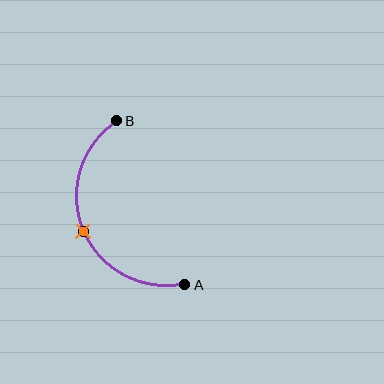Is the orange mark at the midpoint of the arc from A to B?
Yes. The orange mark lies on the arc at equal arc-length from both A and B — it is the arc midpoint.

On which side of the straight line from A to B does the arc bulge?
The arc bulges to the left of the straight line connecting A and B.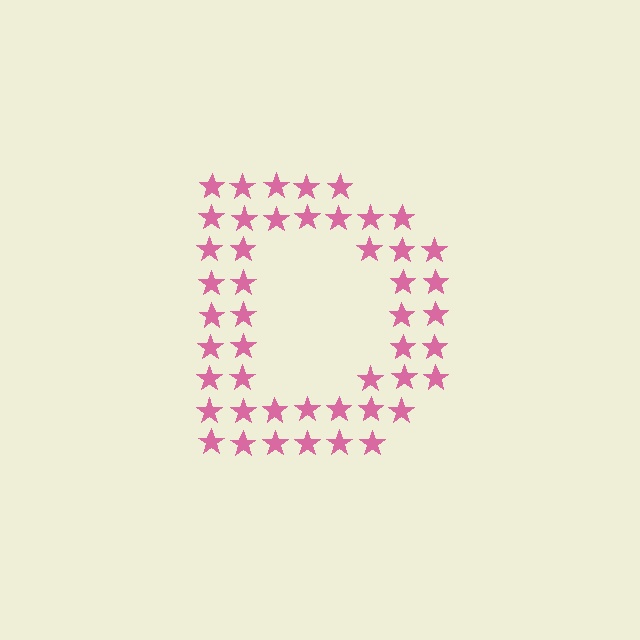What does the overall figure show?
The overall figure shows the letter D.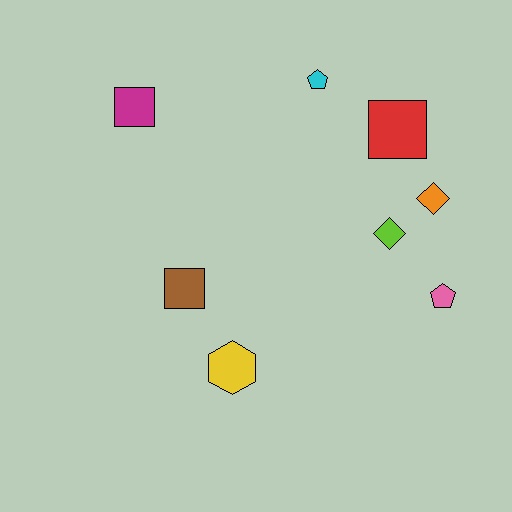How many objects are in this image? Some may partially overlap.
There are 8 objects.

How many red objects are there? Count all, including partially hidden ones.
There is 1 red object.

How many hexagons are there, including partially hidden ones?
There is 1 hexagon.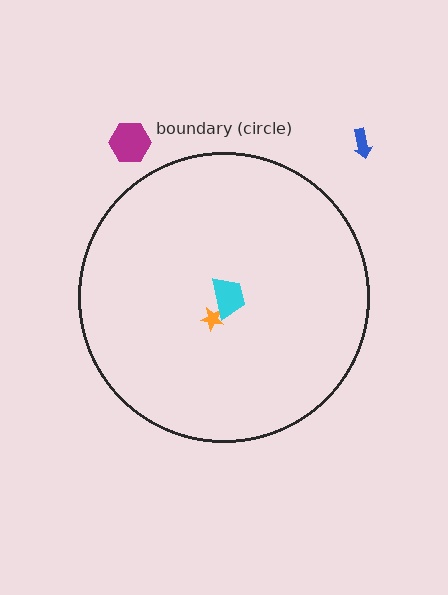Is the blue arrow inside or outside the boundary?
Outside.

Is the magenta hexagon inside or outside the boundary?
Outside.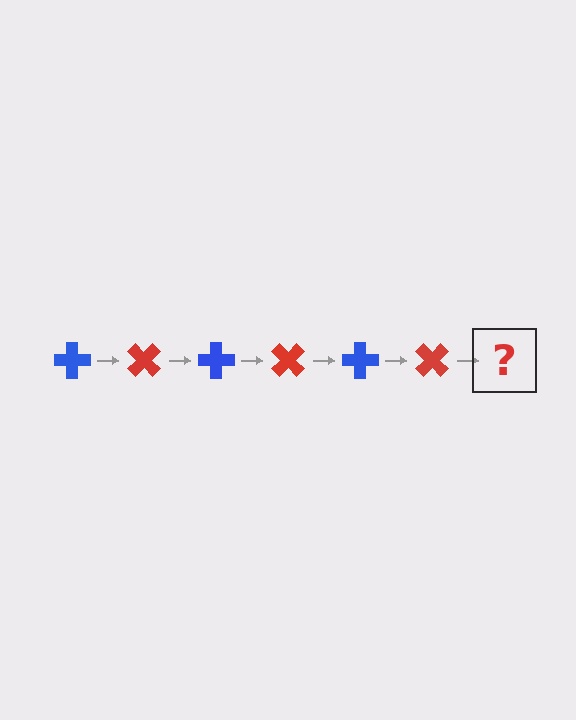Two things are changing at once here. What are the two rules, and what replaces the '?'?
The two rules are that it rotates 45 degrees each step and the color cycles through blue and red. The '?' should be a blue cross, rotated 270 degrees from the start.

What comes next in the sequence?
The next element should be a blue cross, rotated 270 degrees from the start.